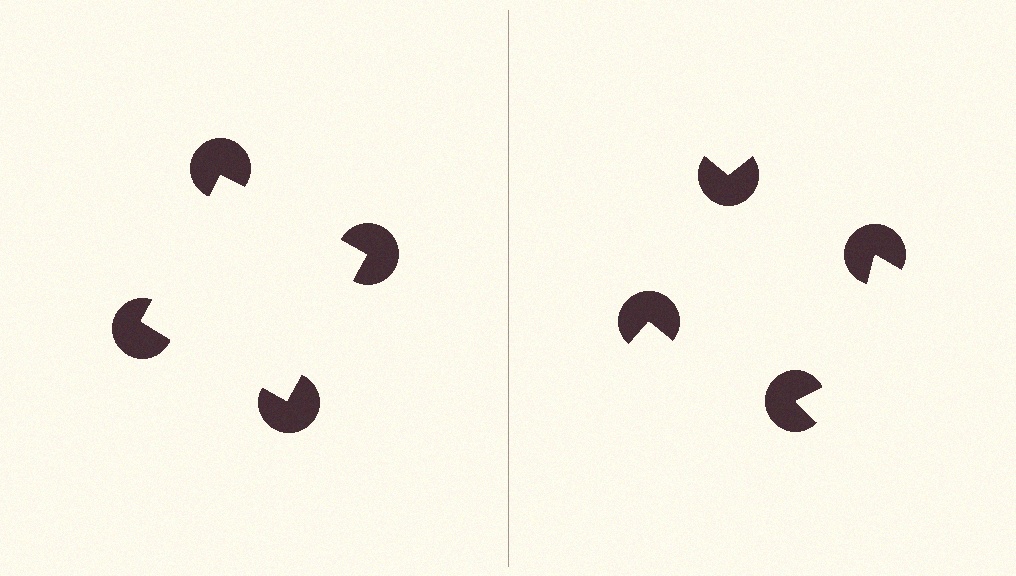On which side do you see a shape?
An illusory square appears on the left side. On the right side the wedge cuts are rotated, so no coherent shape forms.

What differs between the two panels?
The pac-man discs are positioned identically on both sides; only the wedge orientations differ. On the left they align to a square; on the right they are misaligned.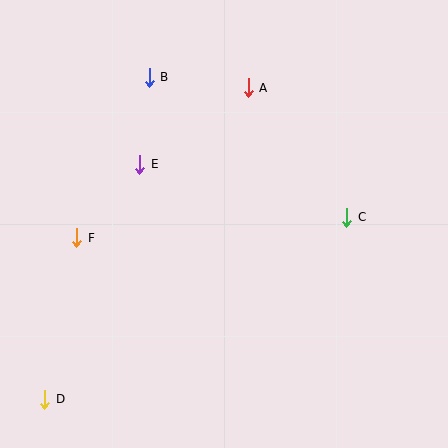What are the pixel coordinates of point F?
Point F is at (77, 238).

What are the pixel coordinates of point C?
Point C is at (347, 217).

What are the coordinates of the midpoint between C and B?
The midpoint between C and B is at (248, 147).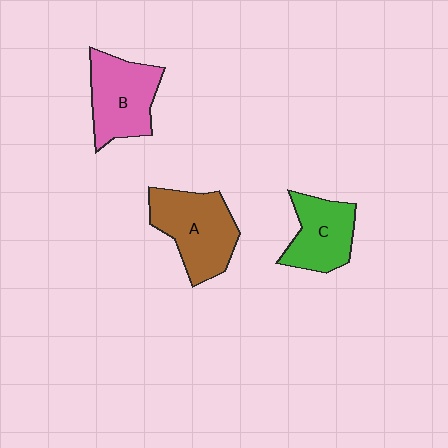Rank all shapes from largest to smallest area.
From largest to smallest: A (brown), B (pink), C (green).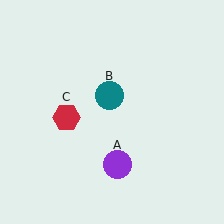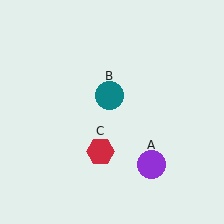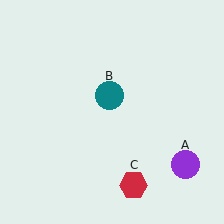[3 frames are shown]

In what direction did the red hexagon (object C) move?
The red hexagon (object C) moved down and to the right.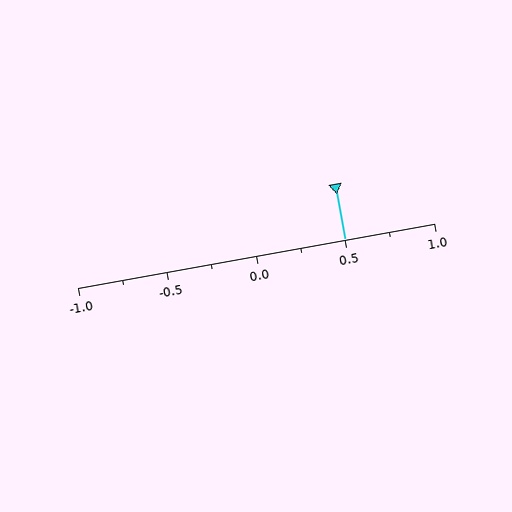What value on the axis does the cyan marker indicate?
The marker indicates approximately 0.5.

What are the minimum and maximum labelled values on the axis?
The axis runs from -1.0 to 1.0.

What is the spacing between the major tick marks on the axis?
The major ticks are spaced 0.5 apart.